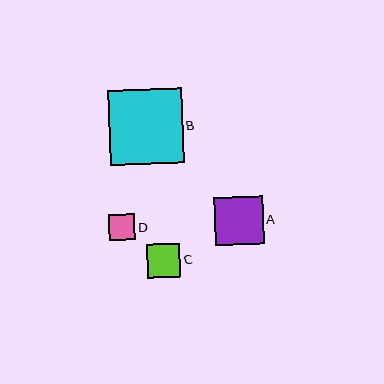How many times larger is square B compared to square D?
Square B is approximately 2.8 times the size of square D.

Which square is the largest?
Square B is the largest with a size of approximately 74 pixels.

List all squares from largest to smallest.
From largest to smallest: B, A, C, D.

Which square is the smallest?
Square D is the smallest with a size of approximately 26 pixels.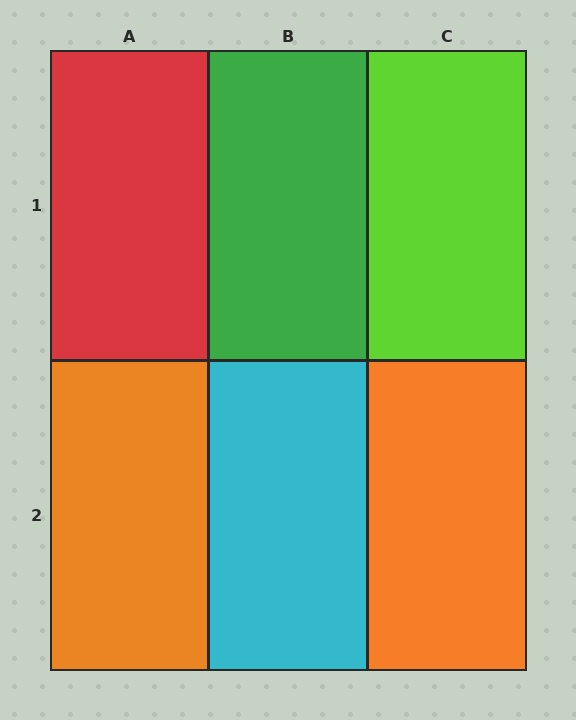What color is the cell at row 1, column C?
Lime.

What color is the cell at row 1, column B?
Green.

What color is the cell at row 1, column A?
Red.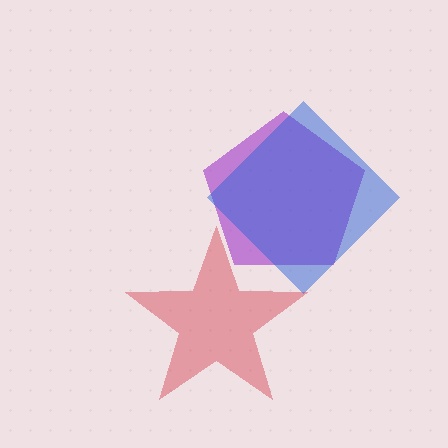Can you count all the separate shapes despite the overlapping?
Yes, there are 3 separate shapes.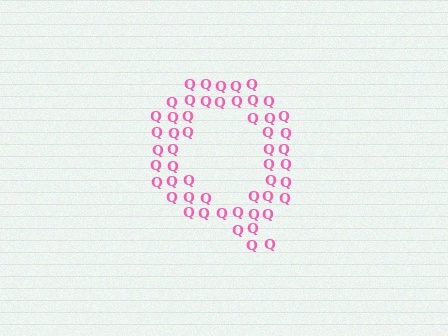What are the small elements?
The small elements are letter Q's.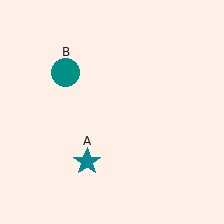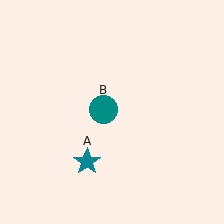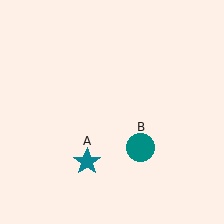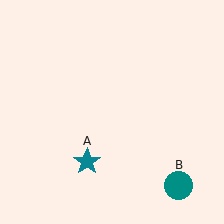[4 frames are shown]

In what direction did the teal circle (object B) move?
The teal circle (object B) moved down and to the right.